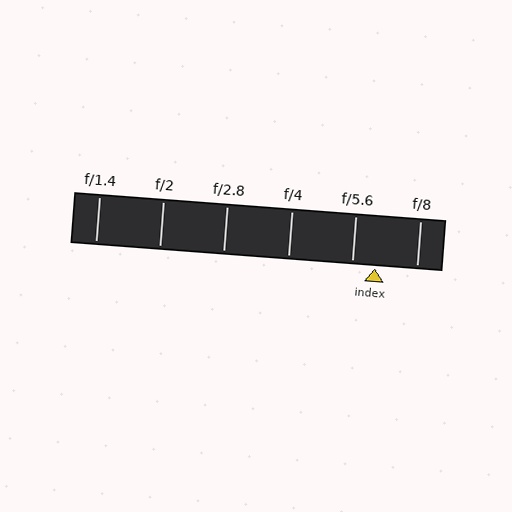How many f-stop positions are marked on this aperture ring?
There are 6 f-stop positions marked.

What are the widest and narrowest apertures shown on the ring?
The widest aperture shown is f/1.4 and the narrowest is f/8.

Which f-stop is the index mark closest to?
The index mark is closest to f/5.6.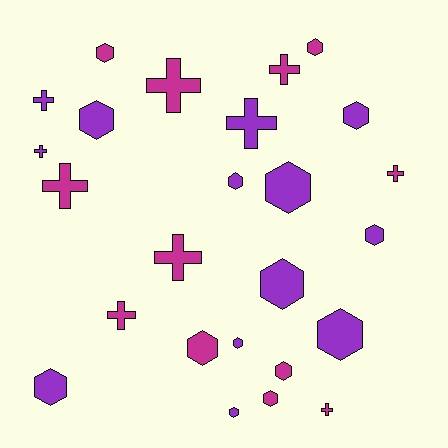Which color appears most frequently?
Purple, with 13 objects.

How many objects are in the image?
There are 25 objects.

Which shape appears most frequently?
Hexagon, with 15 objects.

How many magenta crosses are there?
There are 7 magenta crosses.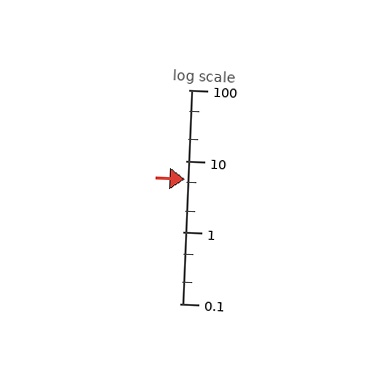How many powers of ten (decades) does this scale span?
The scale spans 3 decades, from 0.1 to 100.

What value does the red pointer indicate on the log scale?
The pointer indicates approximately 5.5.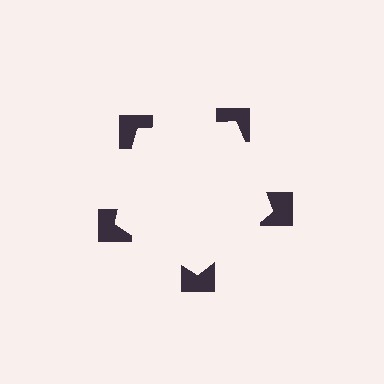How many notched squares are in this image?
There are 5 — one at each vertex of the illusory pentagon.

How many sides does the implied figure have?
5 sides.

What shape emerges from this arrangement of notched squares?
An illusory pentagon — its edges are inferred from the aligned wedge cuts in the notched squares, not physically drawn.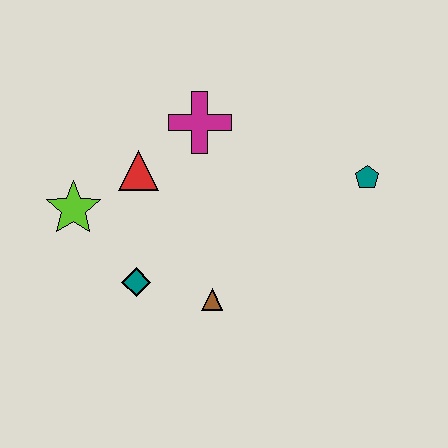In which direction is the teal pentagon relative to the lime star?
The teal pentagon is to the right of the lime star.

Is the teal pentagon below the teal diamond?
No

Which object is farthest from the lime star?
The teal pentagon is farthest from the lime star.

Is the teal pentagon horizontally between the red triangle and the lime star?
No